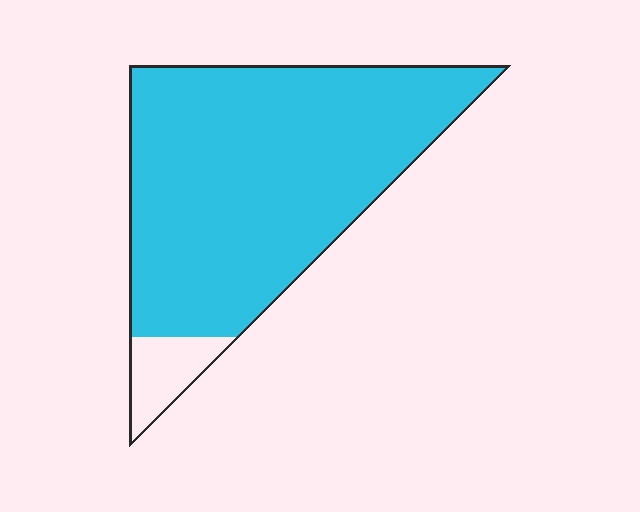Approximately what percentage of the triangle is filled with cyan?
Approximately 90%.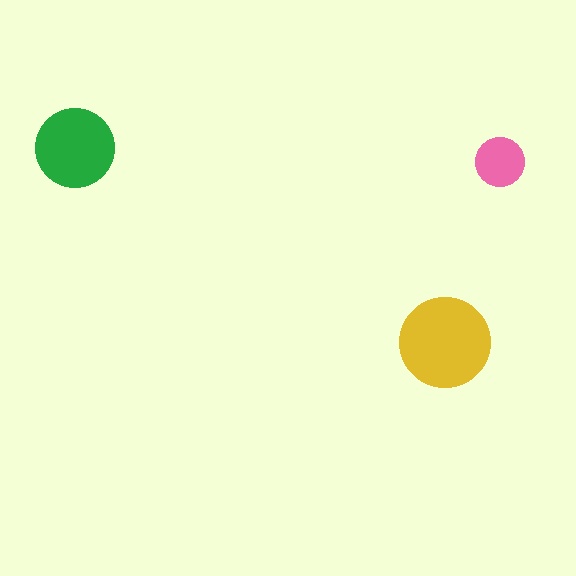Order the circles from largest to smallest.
the yellow one, the green one, the pink one.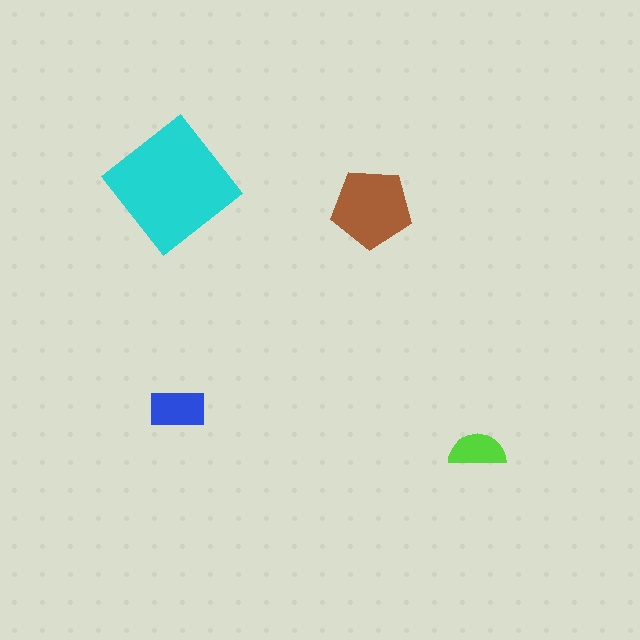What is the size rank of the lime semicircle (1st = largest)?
4th.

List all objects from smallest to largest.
The lime semicircle, the blue rectangle, the brown pentagon, the cyan diamond.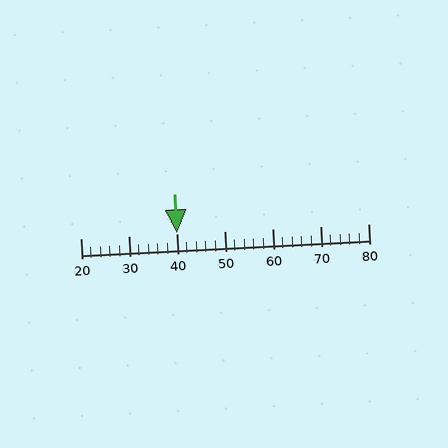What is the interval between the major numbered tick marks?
The major tick marks are spaced 10 units apart.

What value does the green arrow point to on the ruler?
The green arrow points to approximately 40.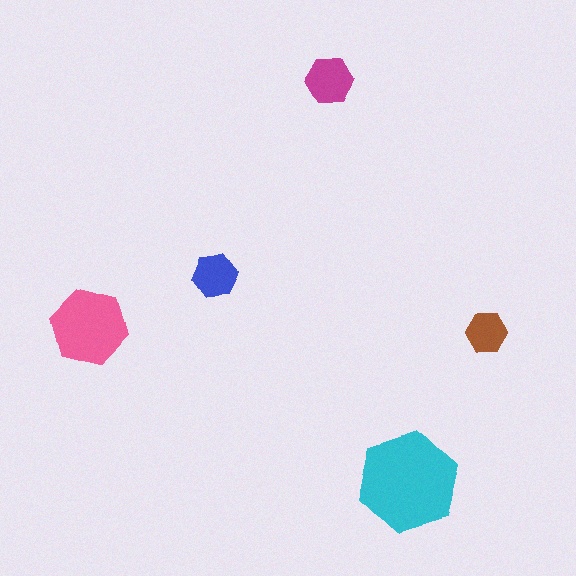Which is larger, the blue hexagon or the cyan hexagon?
The cyan one.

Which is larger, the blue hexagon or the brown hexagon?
The blue one.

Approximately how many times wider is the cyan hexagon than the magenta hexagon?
About 2 times wider.